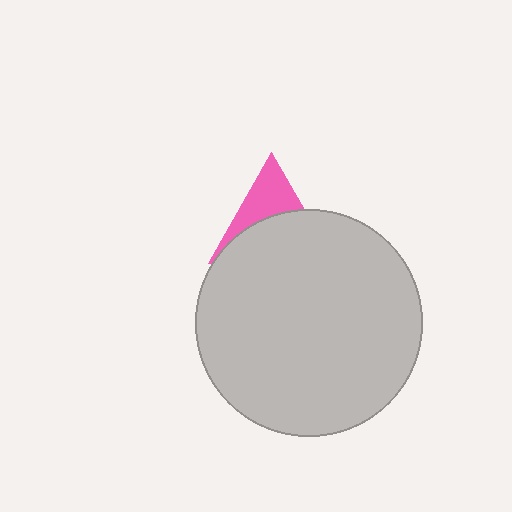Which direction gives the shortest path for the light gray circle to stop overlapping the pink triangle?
Moving down gives the shortest separation.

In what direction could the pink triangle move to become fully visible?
The pink triangle could move up. That would shift it out from behind the light gray circle entirely.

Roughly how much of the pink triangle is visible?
A small part of it is visible (roughly 39%).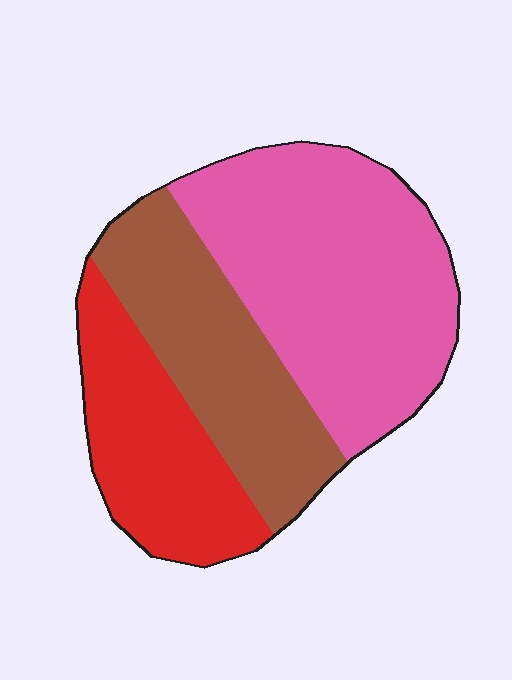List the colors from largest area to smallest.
From largest to smallest: pink, brown, red.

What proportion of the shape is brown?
Brown covers around 30% of the shape.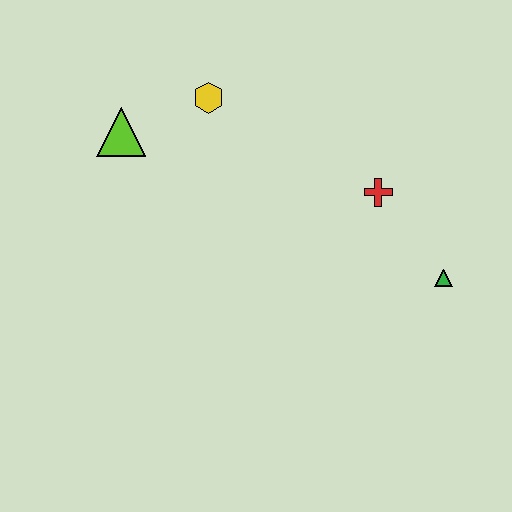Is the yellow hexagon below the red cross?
No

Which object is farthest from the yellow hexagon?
The green triangle is farthest from the yellow hexagon.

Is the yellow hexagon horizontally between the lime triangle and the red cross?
Yes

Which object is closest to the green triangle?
The red cross is closest to the green triangle.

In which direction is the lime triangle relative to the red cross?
The lime triangle is to the left of the red cross.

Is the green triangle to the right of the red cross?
Yes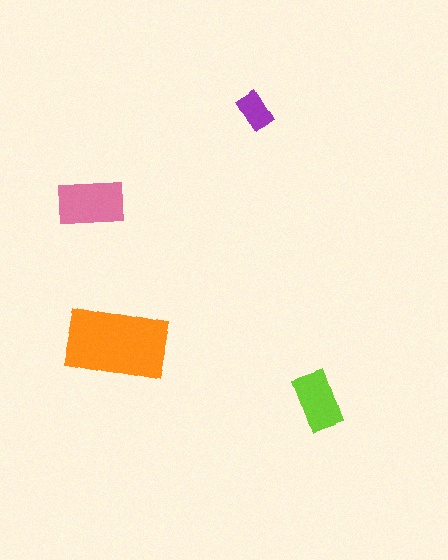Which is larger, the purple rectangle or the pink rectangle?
The pink one.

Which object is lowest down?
The lime rectangle is bottommost.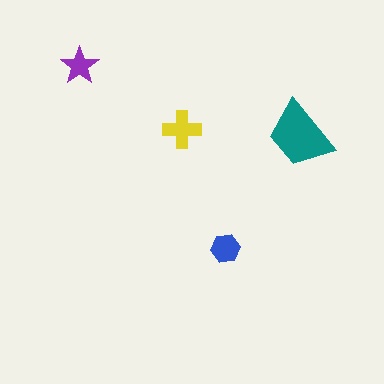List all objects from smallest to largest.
The purple star, the blue hexagon, the yellow cross, the teal trapezoid.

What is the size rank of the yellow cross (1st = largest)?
2nd.